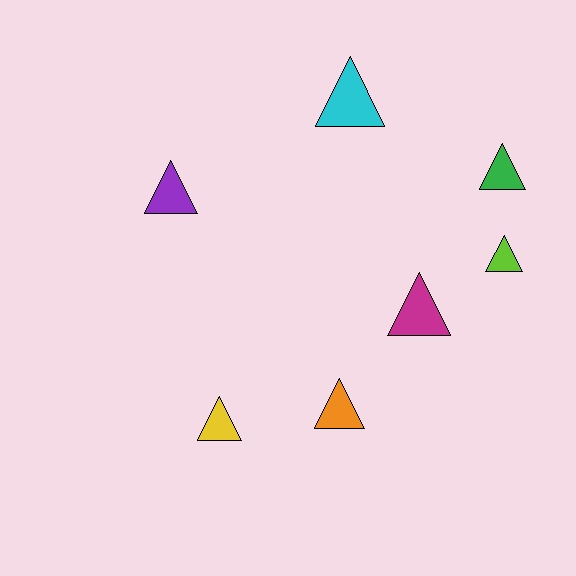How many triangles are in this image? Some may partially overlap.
There are 7 triangles.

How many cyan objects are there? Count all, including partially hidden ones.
There is 1 cyan object.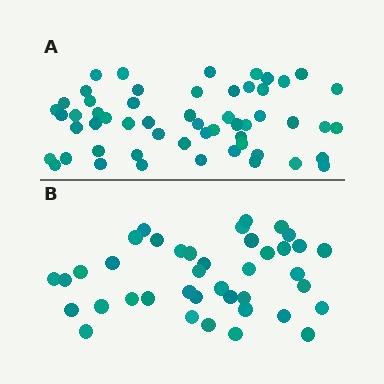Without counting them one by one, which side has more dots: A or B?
Region A (the top region) has more dots.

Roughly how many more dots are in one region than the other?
Region A has approximately 15 more dots than region B.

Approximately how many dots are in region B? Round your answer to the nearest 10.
About 40 dots.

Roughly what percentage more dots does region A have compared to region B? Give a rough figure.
About 40% more.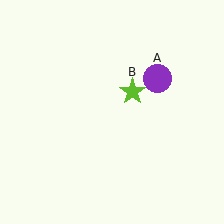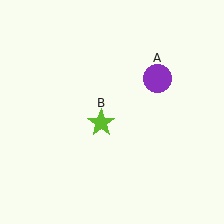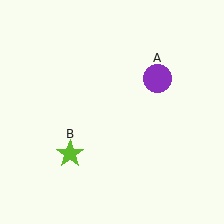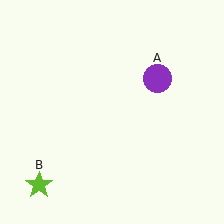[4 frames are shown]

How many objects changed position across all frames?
1 object changed position: lime star (object B).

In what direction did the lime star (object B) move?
The lime star (object B) moved down and to the left.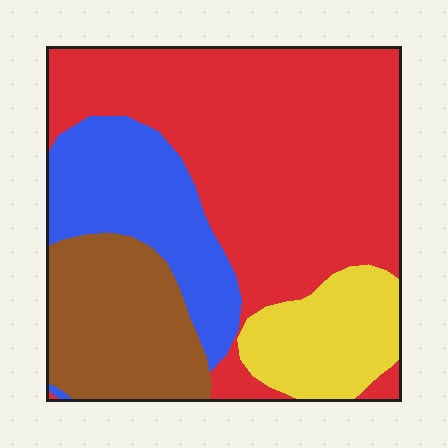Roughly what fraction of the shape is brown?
Brown takes up less than a quarter of the shape.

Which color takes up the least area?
Yellow, at roughly 15%.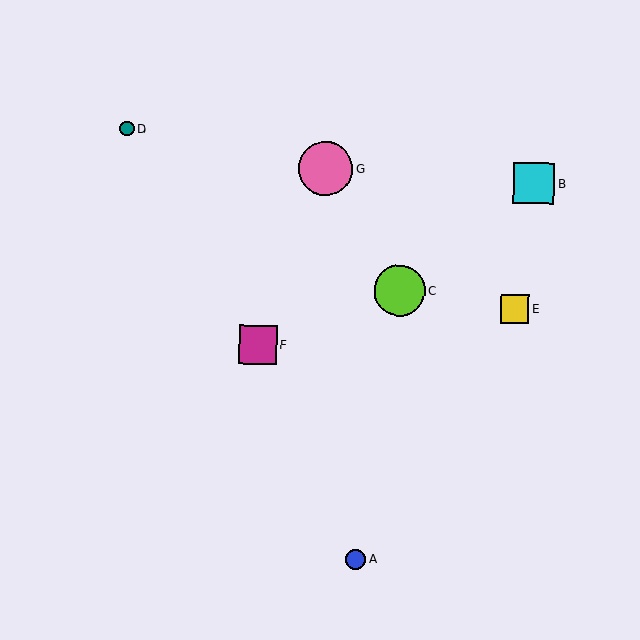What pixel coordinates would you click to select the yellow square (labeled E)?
Click at (515, 309) to select the yellow square E.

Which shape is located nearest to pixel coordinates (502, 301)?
The yellow square (labeled E) at (515, 309) is nearest to that location.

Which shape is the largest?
The pink circle (labeled G) is the largest.